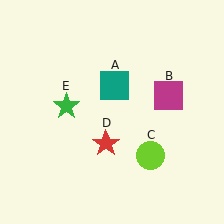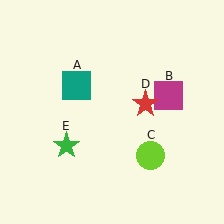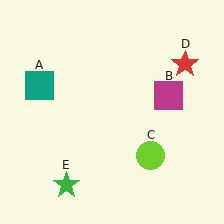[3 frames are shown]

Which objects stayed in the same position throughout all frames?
Magenta square (object B) and lime circle (object C) remained stationary.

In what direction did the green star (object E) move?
The green star (object E) moved down.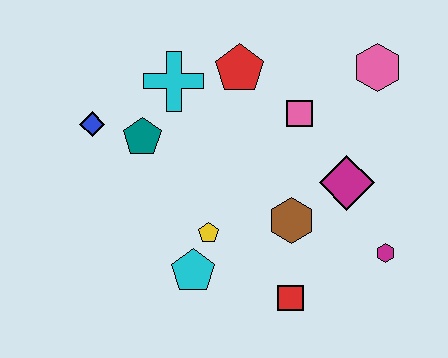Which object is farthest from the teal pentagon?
The magenta hexagon is farthest from the teal pentagon.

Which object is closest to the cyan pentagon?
The yellow pentagon is closest to the cyan pentagon.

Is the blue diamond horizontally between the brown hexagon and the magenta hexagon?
No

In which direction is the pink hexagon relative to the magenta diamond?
The pink hexagon is above the magenta diamond.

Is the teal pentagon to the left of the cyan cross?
Yes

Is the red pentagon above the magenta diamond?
Yes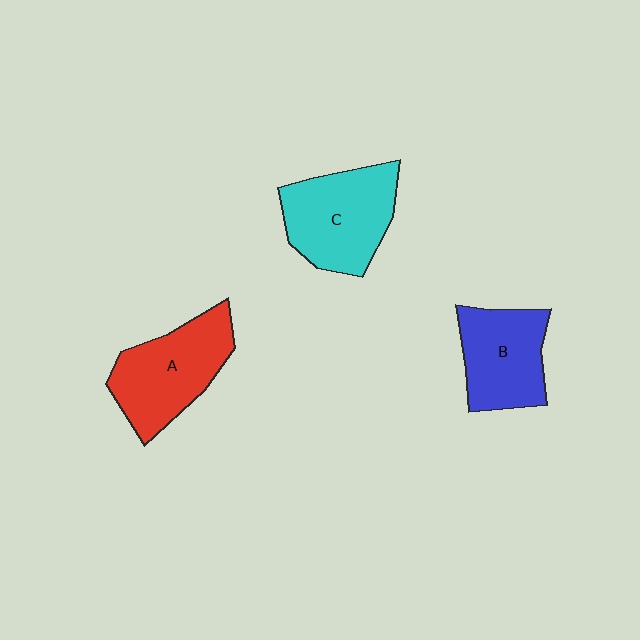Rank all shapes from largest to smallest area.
From largest to smallest: C (cyan), A (red), B (blue).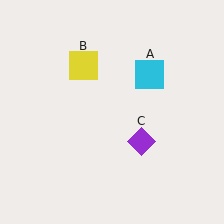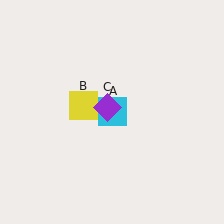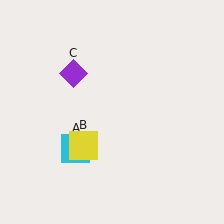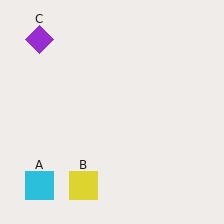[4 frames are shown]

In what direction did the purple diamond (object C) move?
The purple diamond (object C) moved up and to the left.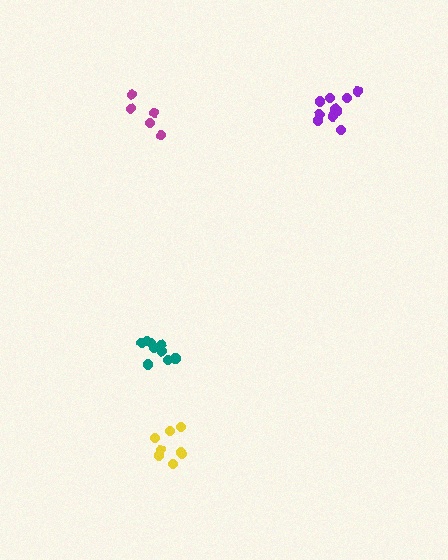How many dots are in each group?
Group 1: 8 dots, Group 2: 10 dots, Group 3: 5 dots, Group 4: 10 dots (33 total).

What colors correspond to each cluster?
The clusters are colored: yellow, teal, magenta, purple.